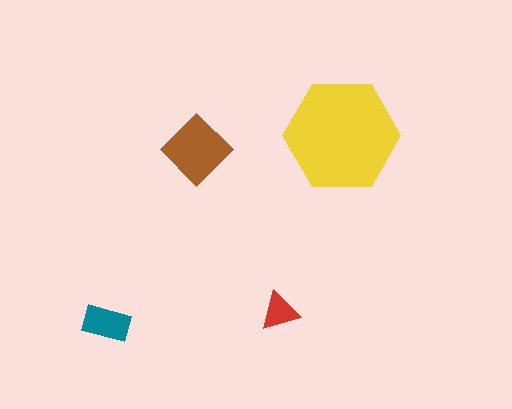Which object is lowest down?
The teal rectangle is bottommost.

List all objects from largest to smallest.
The yellow hexagon, the brown diamond, the teal rectangle, the red triangle.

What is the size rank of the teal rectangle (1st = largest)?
3rd.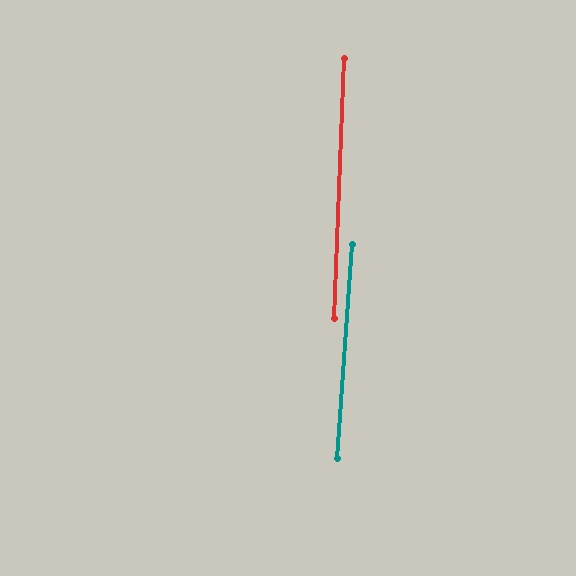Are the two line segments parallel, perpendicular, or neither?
Parallel — their directions differ by only 1.8°.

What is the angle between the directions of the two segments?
Approximately 2 degrees.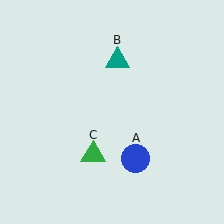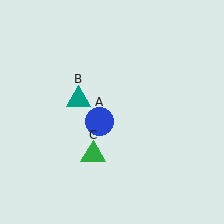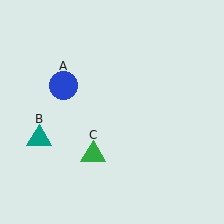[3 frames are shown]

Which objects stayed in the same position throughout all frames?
Green triangle (object C) remained stationary.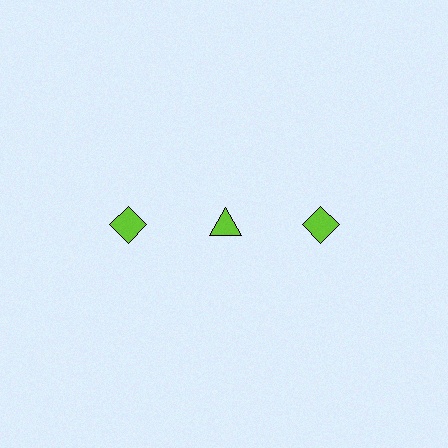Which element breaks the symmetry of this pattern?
The lime triangle in the top row, second from left column breaks the symmetry. All other shapes are lime diamonds.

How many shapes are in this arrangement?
There are 3 shapes arranged in a grid pattern.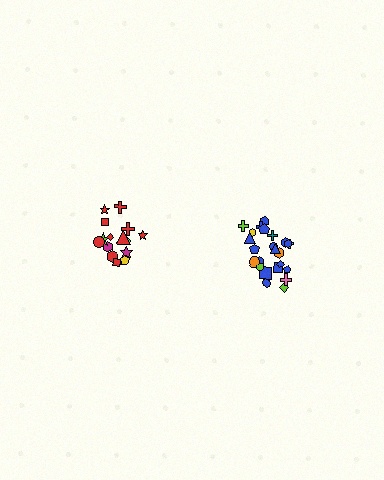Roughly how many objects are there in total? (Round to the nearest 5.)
Roughly 40 objects in total.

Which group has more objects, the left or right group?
The right group.